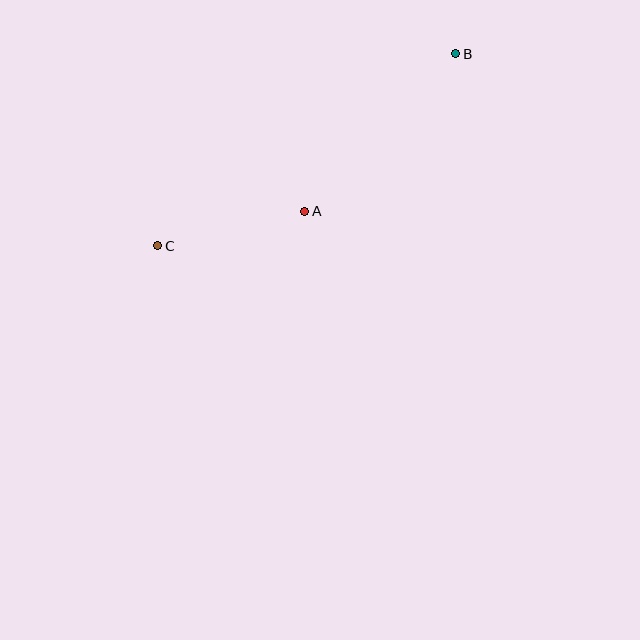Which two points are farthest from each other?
Points B and C are farthest from each other.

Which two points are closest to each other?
Points A and C are closest to each other.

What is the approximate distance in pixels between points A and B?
The distance between A and B is approximately 218 pixels.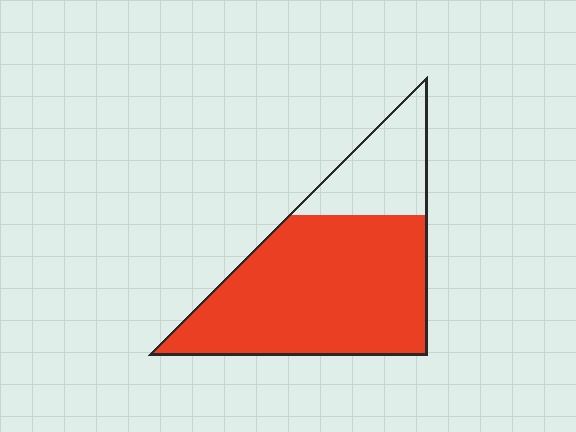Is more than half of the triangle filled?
Yes.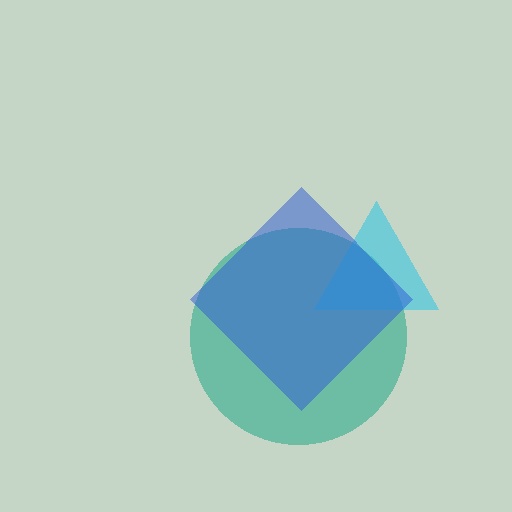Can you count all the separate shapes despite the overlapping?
Yes, there are 3 separate shapes.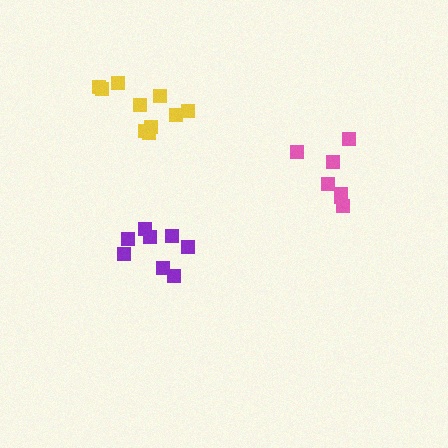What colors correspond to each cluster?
The clusters are colored: pink, purple, yellow.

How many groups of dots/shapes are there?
There are 3 groups.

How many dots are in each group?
Group 1: 7 dots, Group 2: 8 dots, Group 3: 10 dots (25 total).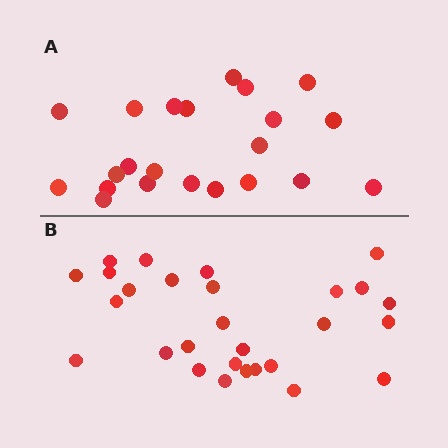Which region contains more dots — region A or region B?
Region B (the bottom region) has more dots.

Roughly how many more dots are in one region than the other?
Region B has about 6 more dots than region A.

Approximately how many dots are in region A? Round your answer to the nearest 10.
About 20 dots. (The exact count is 22, which rounds to 20.)